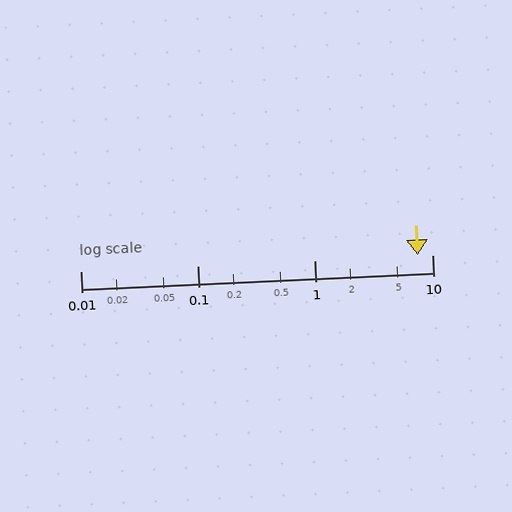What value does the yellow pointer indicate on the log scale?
The pointer indicates approximately 7.5.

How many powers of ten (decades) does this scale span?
The scale spans 3 decades, from 0.01 to 10.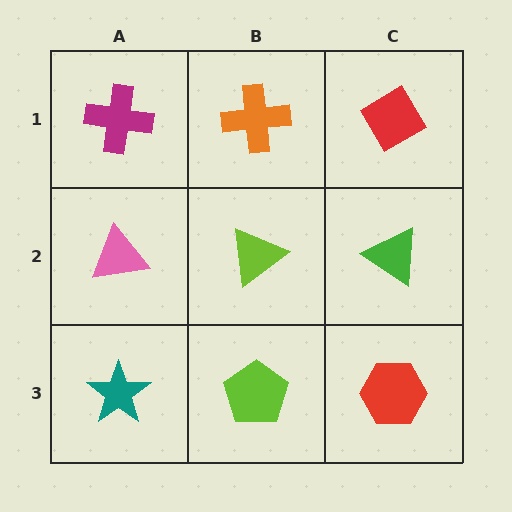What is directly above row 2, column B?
An orange cross.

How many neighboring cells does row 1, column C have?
2.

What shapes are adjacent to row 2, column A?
A magenta cross (row 1, column A), a teal star (row 3, column A), a lime triangle (row 2, column B).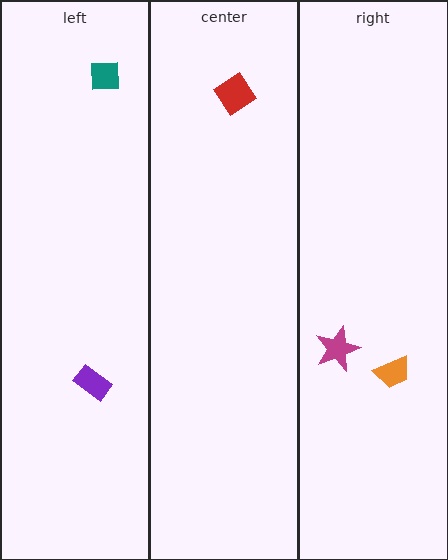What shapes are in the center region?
The red diamond.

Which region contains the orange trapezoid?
The right region.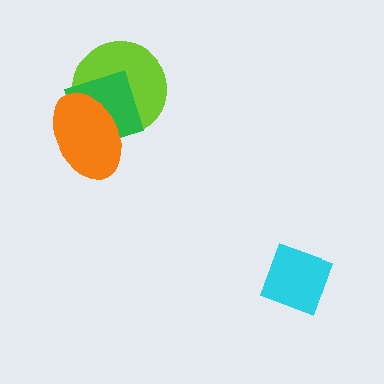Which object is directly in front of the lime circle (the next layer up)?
The green square is directly in front of the lime circle.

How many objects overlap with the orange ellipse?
2 objects overlap with the orange ellipse.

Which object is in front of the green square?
The orange ellipse is in front of the green square.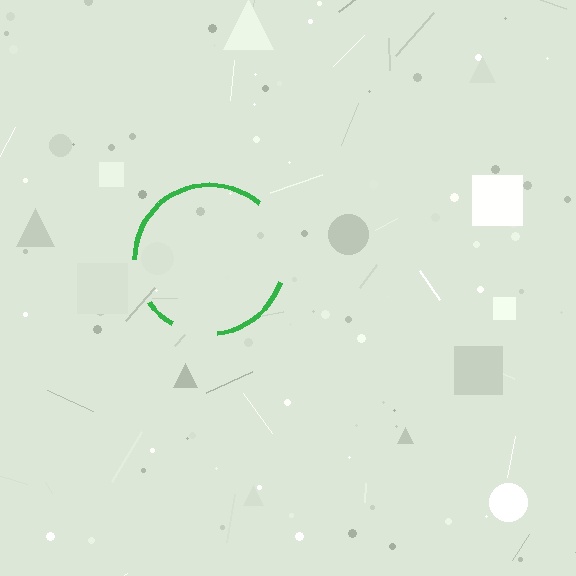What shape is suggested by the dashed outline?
The dashed outline suggests a circle.